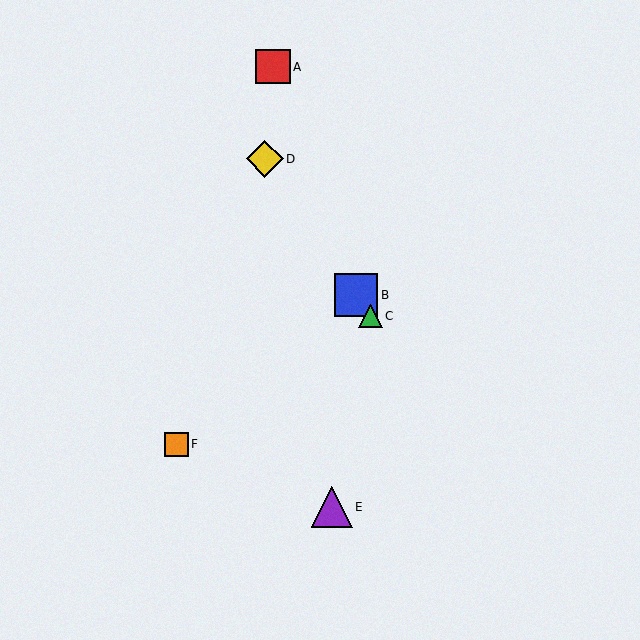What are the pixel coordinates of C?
Object C is at (370, 316).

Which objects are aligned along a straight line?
Objects B, C, D are aligned along a straight line.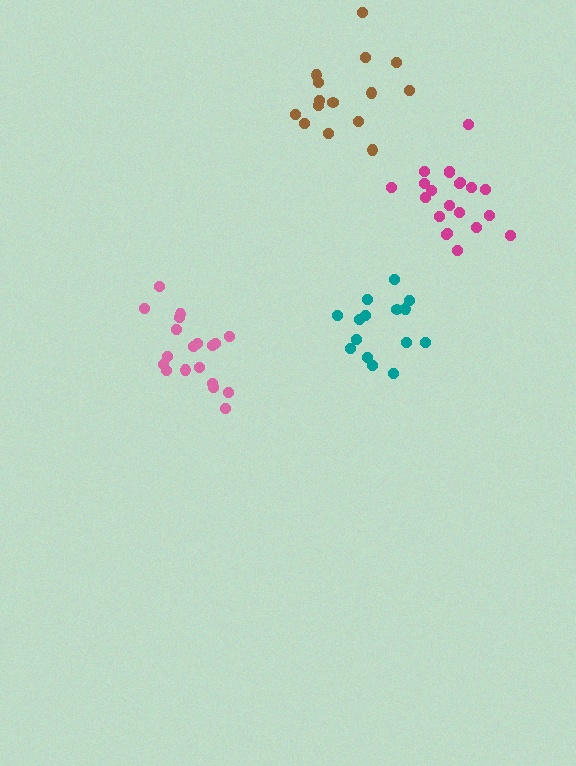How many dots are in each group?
Group 1: 15 dots, Group 2: 21 dots, Group 3: 15 dots, Group 4: 19 dots (70 total).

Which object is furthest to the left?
The pink cluster is leftmost.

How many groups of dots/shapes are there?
There are 4 groups.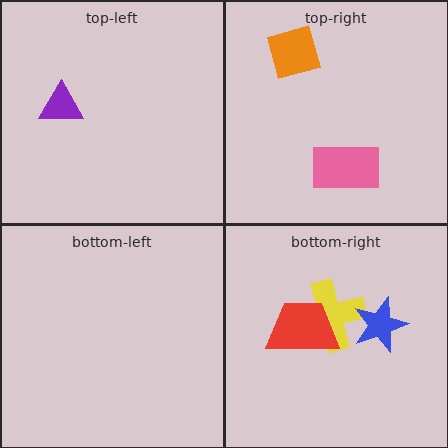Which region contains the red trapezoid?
The bottom-right region.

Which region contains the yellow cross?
The bottom-right region.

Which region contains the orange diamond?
The top-right region.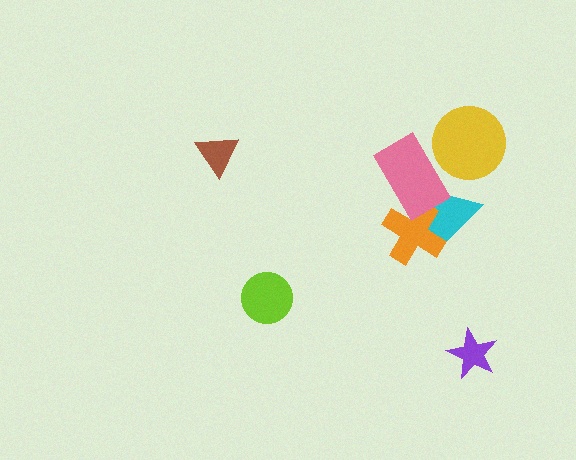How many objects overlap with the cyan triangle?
2 objects overlap with the cyan triangle.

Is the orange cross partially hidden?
Yes, it is partially covered by another shape.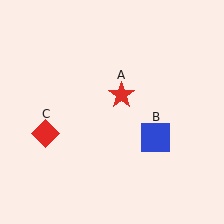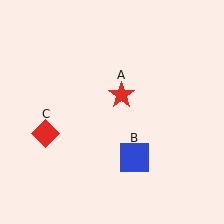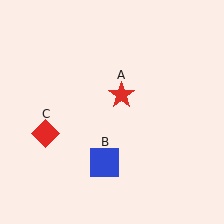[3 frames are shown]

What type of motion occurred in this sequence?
The blue square (object B) rotated clockwise around the center of the scene.